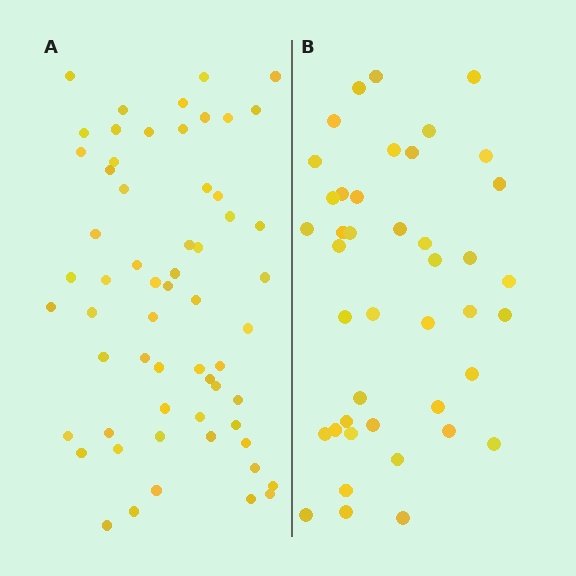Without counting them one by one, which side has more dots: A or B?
Region A (the left region) has more dots.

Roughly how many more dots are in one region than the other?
Region A has approximately 20 more dots than region B.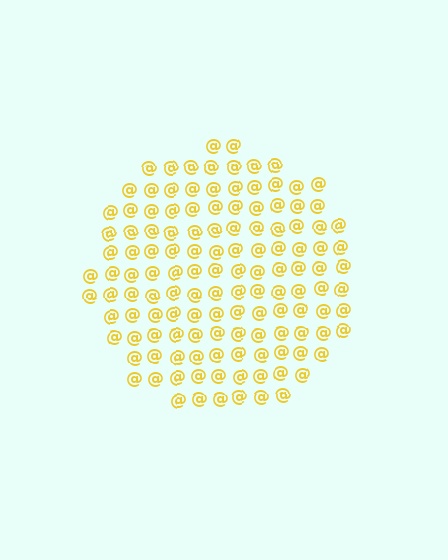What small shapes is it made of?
It is made of small at signs.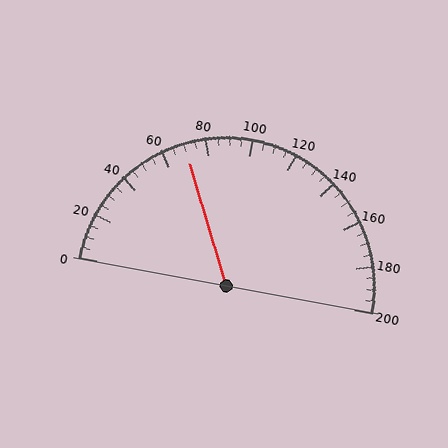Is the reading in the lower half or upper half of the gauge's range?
The reading is in the lower half of the range (0 to 200).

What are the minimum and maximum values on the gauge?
The gauge ranges from 0 to 200.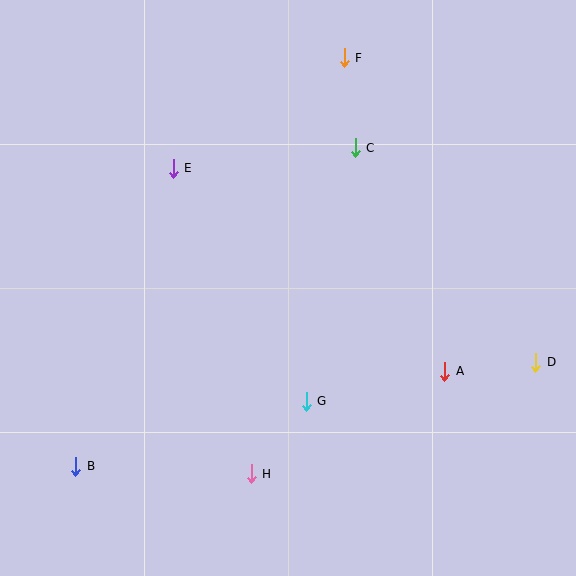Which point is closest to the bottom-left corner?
Point B is closest to the bottom-left corner.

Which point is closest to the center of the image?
Point G at (306, 401) is closest to the center.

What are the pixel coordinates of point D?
Point D is at (536, 362).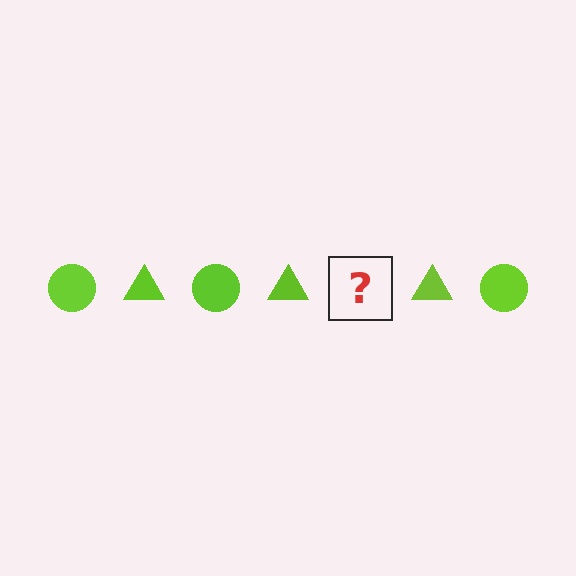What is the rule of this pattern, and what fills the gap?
The rule is that the pattern cycles through circle, triangle shapes in lime. The gap should be filled with a lime circle.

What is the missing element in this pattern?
The missing element is a lime circle.